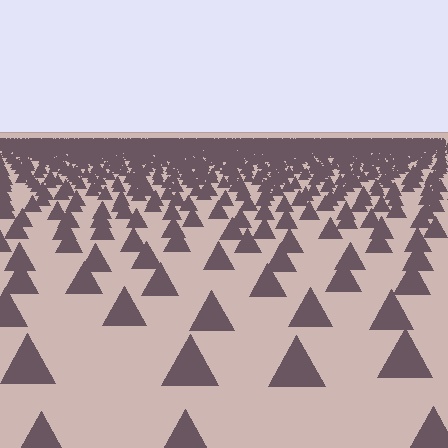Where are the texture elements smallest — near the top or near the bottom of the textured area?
Near the top.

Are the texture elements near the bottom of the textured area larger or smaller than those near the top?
Larger. Near the bottom, elements are closer to the viewer and appear at a bigger on-screen size.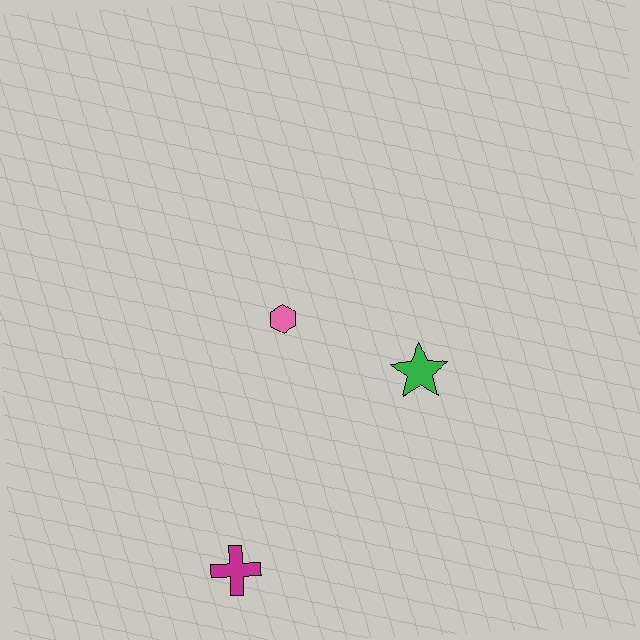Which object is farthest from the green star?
The magenta cross is farthest from the green star.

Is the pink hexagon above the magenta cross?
Yes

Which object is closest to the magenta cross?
The pink hexagon is closest to the magenta cross.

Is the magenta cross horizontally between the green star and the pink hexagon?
No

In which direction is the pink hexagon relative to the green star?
The pink hexagon is to the left of the green star.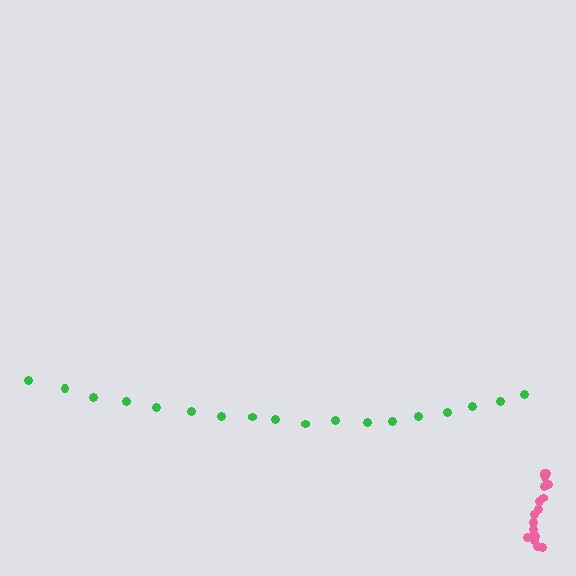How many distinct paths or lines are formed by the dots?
There are 2 distinct paths.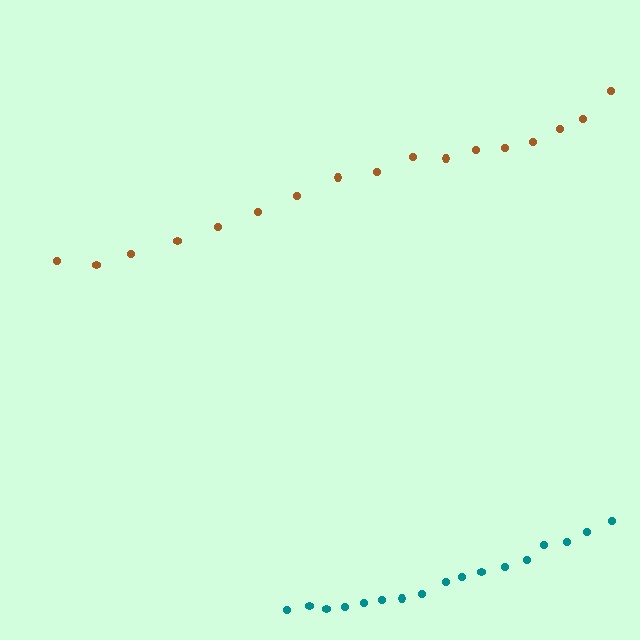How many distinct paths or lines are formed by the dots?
There are 2 distinct paths.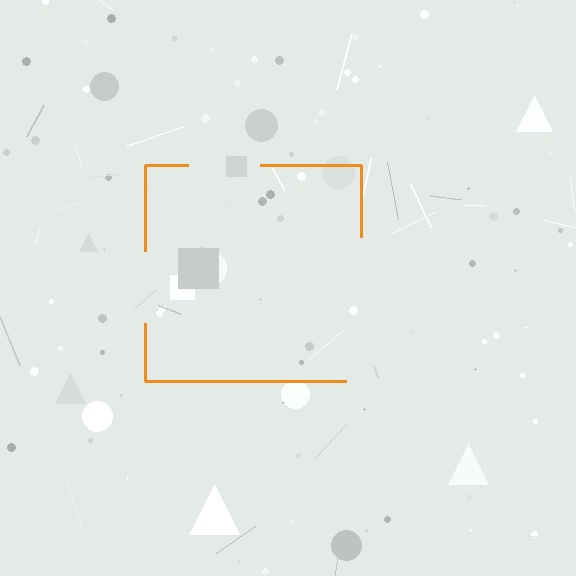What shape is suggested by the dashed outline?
The dashed outline suggests a square.